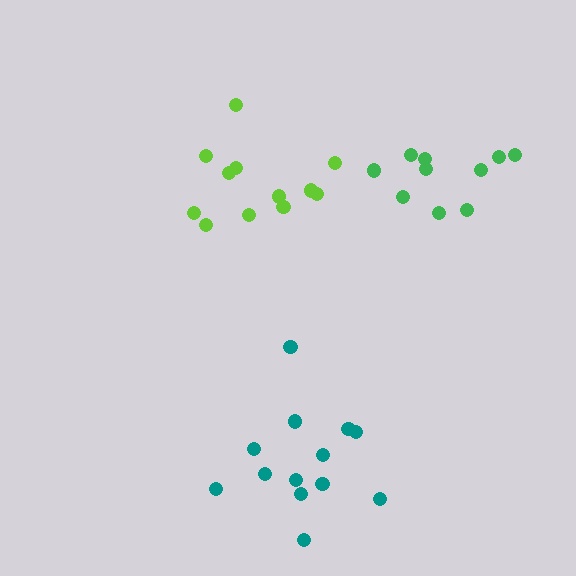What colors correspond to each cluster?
The clusters are colored: lime, green, teal.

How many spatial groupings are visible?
There are 3 spatial groupings.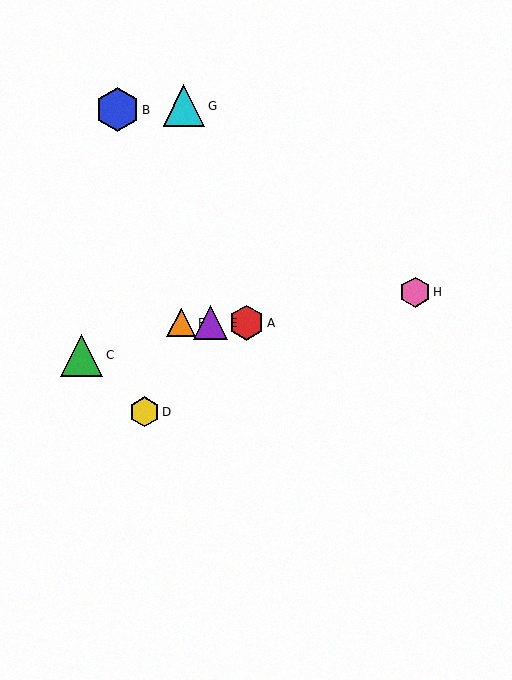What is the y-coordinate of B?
Object B is at y≈110.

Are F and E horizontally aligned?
Yes, both are at y≈323.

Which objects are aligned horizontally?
Objects A, E, F are aligned horizontally.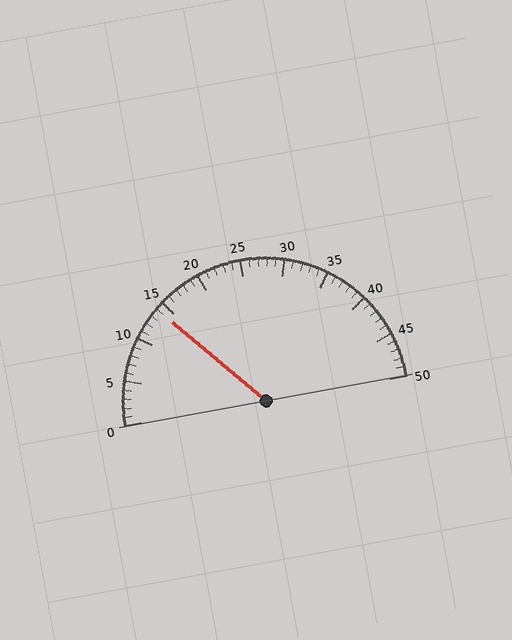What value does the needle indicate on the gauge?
The needle indicates approximately 14.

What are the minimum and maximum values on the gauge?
The gauge ranges from 0 to 50.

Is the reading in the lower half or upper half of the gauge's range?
The reading is in the lower half of the range (0 to 50).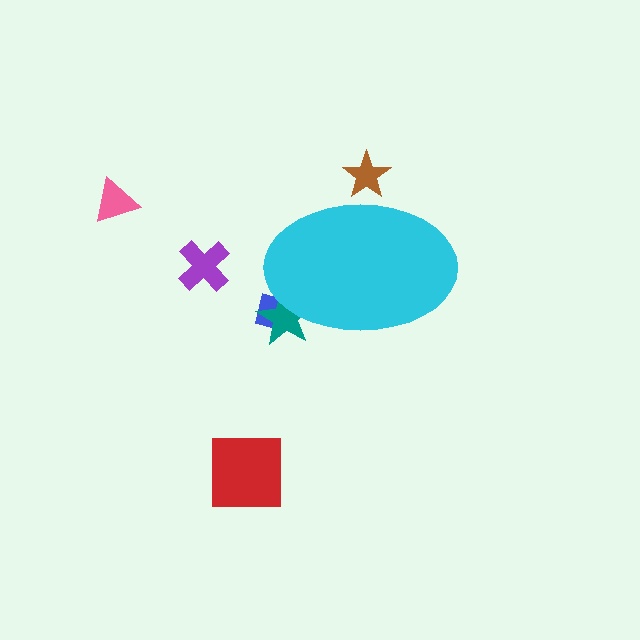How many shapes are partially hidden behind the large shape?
3 shapes are partially hidden.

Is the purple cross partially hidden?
No, the purple cross is fully visible.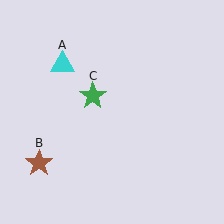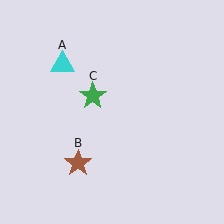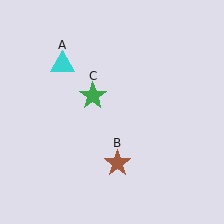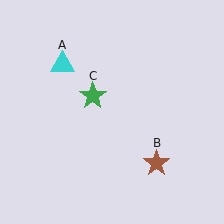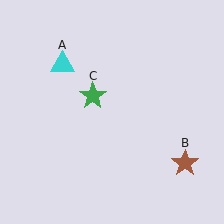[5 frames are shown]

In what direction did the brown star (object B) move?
The brown star (object B) moved right.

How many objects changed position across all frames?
1 object changed position: brown star (object B).